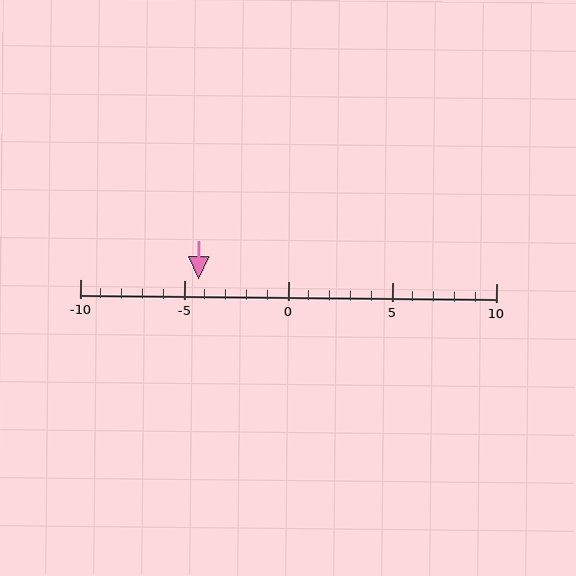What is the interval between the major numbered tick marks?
The major tick marks are spaced 5 units apart.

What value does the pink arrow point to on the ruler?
The pink arrow points to approximately -4.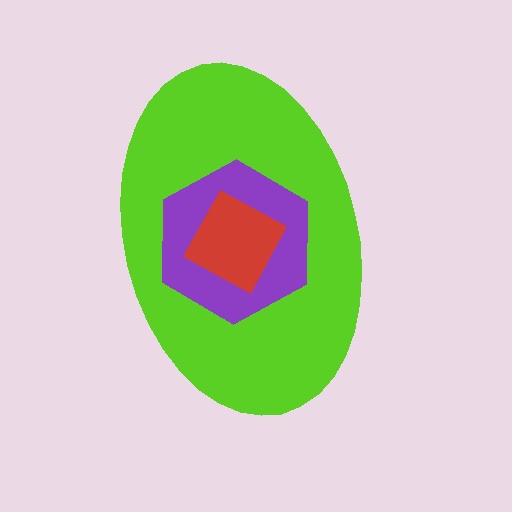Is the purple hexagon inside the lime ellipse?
Yes.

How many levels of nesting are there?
3.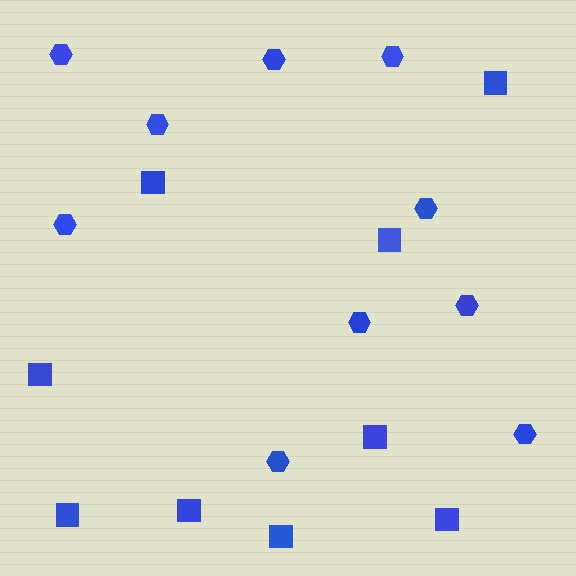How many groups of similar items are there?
There are 2 groups: one group of squares (9) and one group of hexagons (10).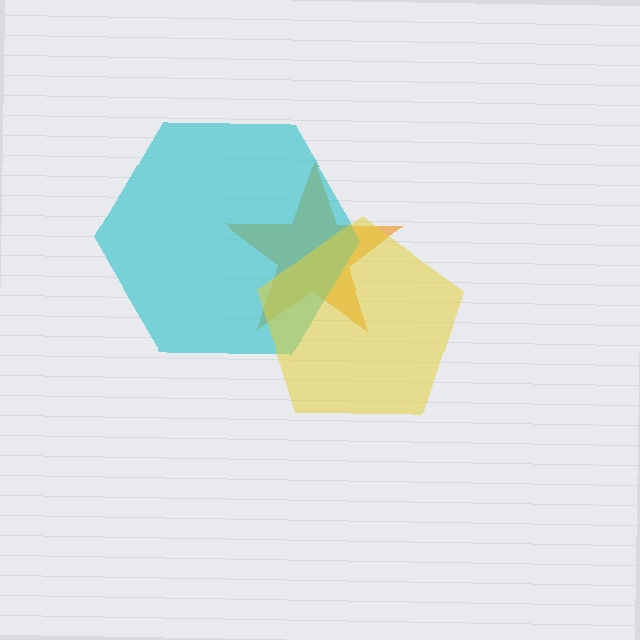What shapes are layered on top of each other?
The layered shapes are: an orange star, a cyan hexagon, a yellow pentagon.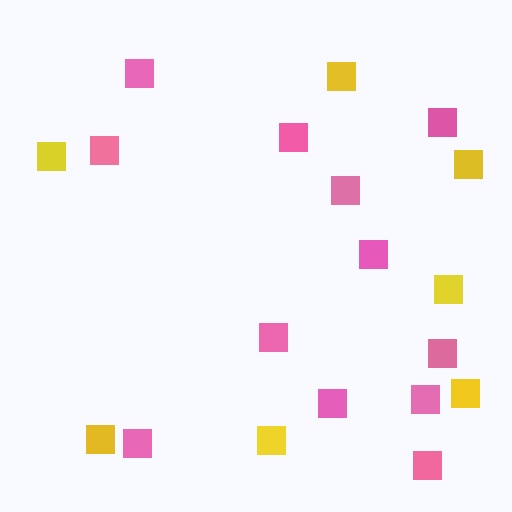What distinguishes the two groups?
There are 2 groups: one group of pink squares (12) and one group of yellow squares (7).